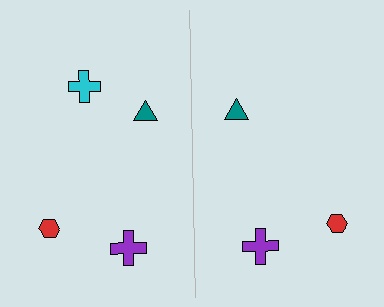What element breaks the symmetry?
A cyan cross is missing from the right side.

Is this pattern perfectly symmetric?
No, the pattern is not perfectly symmetric. A cyan cross is missing from the right side.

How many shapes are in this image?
There are 7 shapes in this image.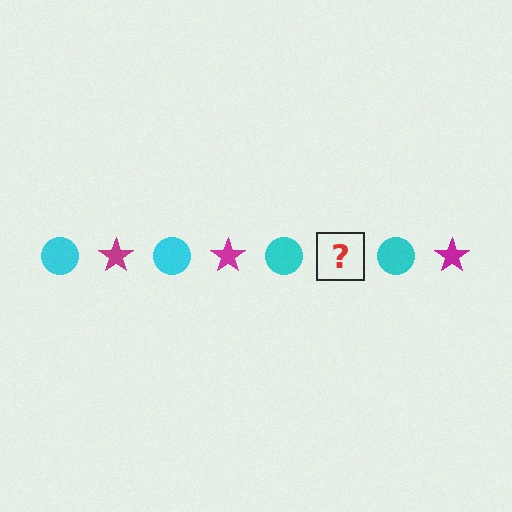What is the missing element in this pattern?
The missing element is a magenta star.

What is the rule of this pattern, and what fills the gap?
The rule is that the pattern alternates between cyan circle and magenta star. The gap should be filled with a magenta star.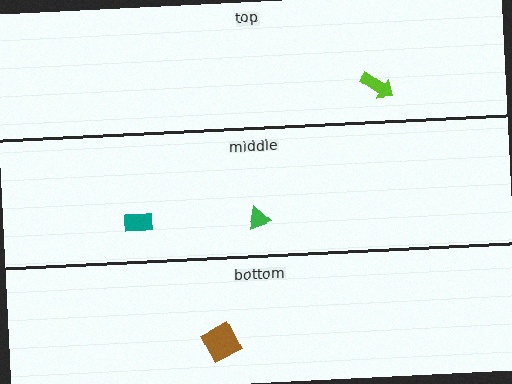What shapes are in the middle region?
The teal rectangle, the green triangle.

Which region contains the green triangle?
The middle region.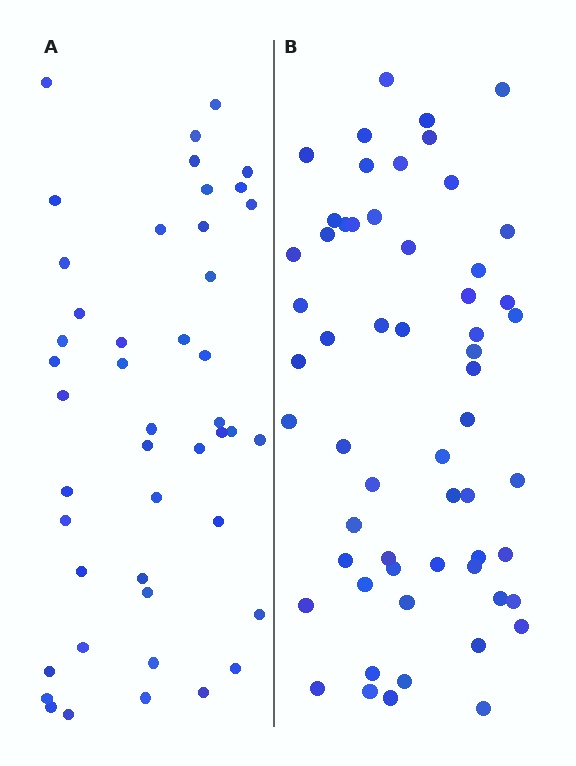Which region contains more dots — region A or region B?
Region B (the right region) has more dots.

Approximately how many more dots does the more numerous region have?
Region B has approximately 15 more dots than region A.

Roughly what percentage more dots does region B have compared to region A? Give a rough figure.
About 30% more.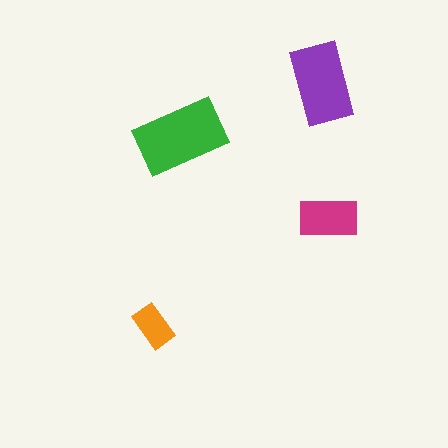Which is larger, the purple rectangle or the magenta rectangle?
The purple one.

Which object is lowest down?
The orange rectangle is bottommost.